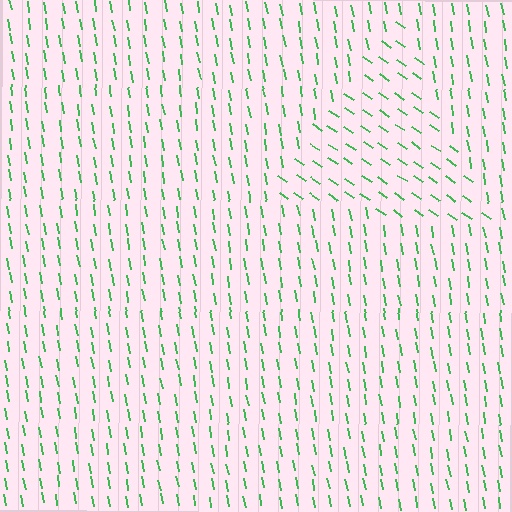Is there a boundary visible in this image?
Yes, there is a texture boundary formed by a change in line orientation.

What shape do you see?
I see a triangle.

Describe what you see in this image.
The image is filled with small green line segments. A triangle region in the image has lines oriented differently from the surrounding lines, creating a visible texture boundary.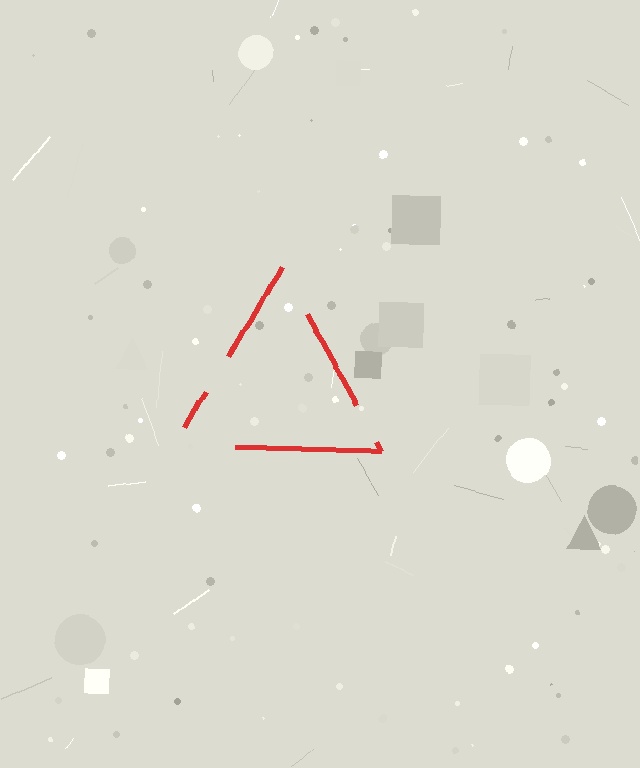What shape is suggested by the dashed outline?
The dashed outline suggests a triangle.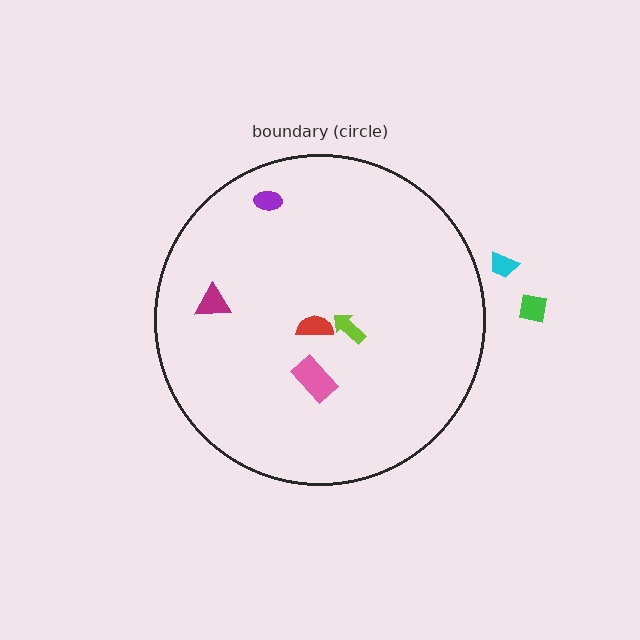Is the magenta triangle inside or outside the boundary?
Inside.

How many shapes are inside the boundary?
5 inside, 2 outside.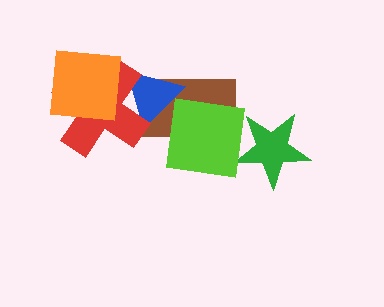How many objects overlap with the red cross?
3 objects overlap with the red cross.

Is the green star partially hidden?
Yes, it is partially covered by another shape.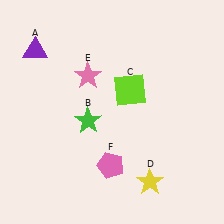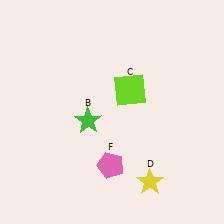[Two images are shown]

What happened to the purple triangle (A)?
The purple triangle (A) was removed in Image 2. It was in the top-left area of Image 1.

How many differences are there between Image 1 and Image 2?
There are 2 differences between the two images.